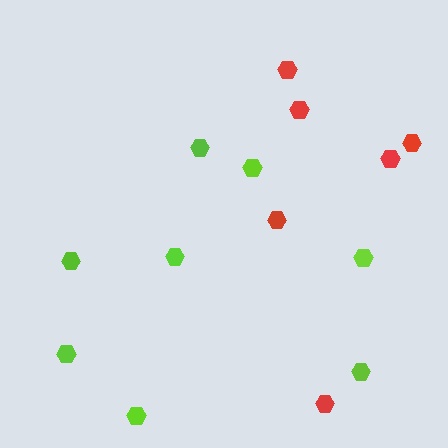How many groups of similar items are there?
There are 2 groups: one group of lime hexagons (8) and one group of red hexagons (6).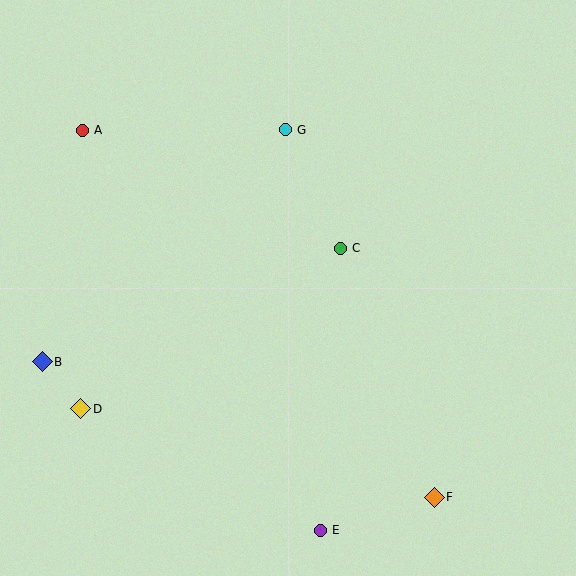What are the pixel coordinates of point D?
Point D is at (81, 409).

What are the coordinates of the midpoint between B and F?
The midpoint between B and F is at (238, 430).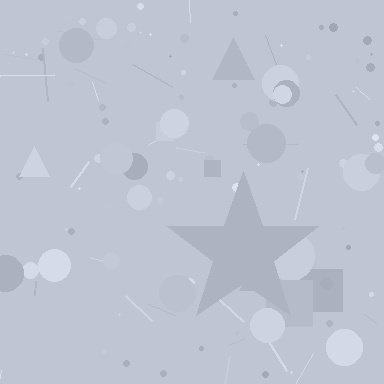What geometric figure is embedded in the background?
A star is embedded in the background.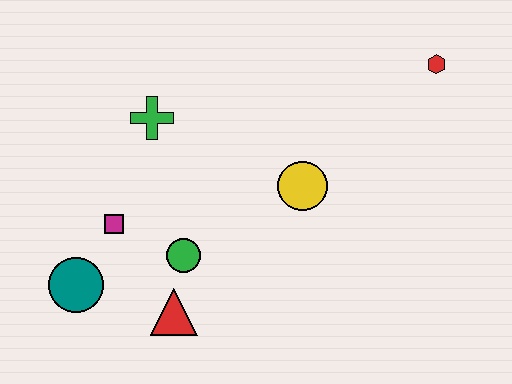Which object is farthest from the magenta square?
The red hexagon is farthest from the magenta square.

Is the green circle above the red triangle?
Yes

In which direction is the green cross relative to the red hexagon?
The green cross is to the left of the red hexagon.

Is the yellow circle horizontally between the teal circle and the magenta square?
No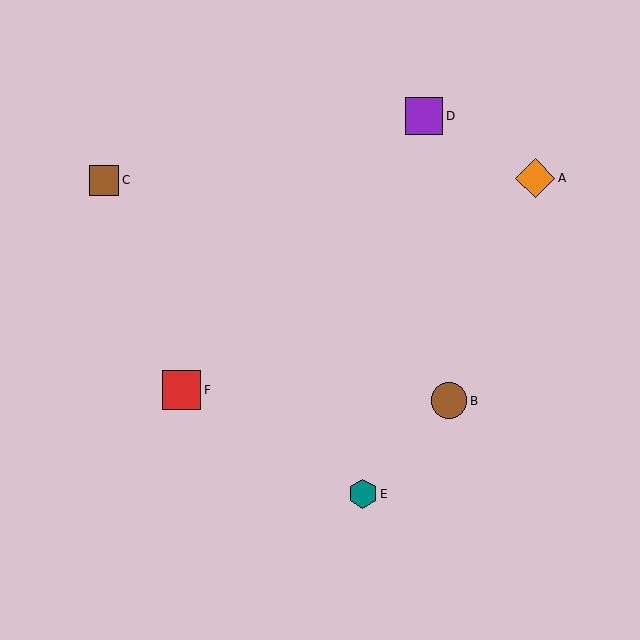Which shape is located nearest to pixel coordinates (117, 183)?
The brown square (labeled C) at (104, 180) is nearest to that location.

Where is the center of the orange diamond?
The center of the orange diamond is at (535, 178).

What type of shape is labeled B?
Shape B is a brown circle.